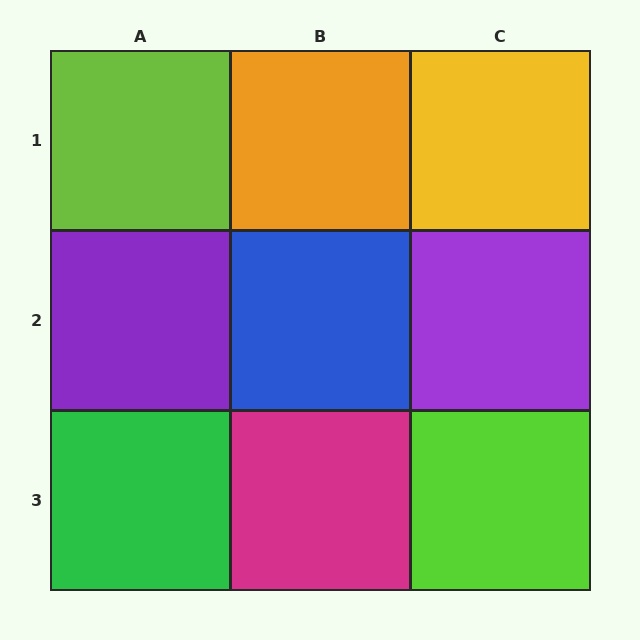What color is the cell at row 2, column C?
Purple.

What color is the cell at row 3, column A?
Green.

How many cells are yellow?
1 cell is yellow.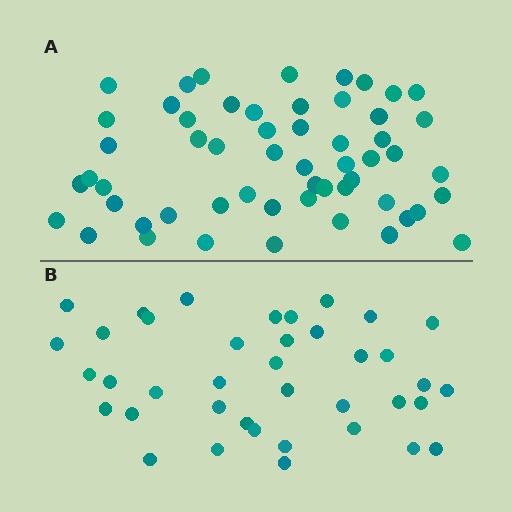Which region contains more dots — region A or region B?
Region A (the top region) has more dots.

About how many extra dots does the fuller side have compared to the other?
Region A has approximately 15 more dots than region B.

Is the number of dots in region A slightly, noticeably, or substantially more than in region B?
Region A has noticeably more, but not dramatically so. The ratio is roughly 1.4 to 1.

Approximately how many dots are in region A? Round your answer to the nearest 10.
About 60 dots. (The exact count is 56, which rounds to 60.)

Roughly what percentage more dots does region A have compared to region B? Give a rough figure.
About 45% more.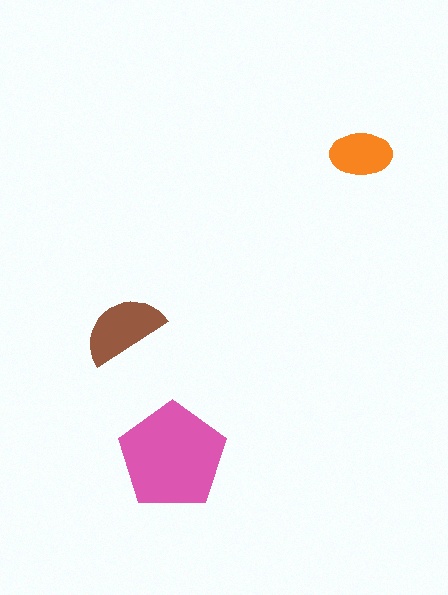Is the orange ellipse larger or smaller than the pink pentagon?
Smaller.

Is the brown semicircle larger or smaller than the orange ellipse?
Larger.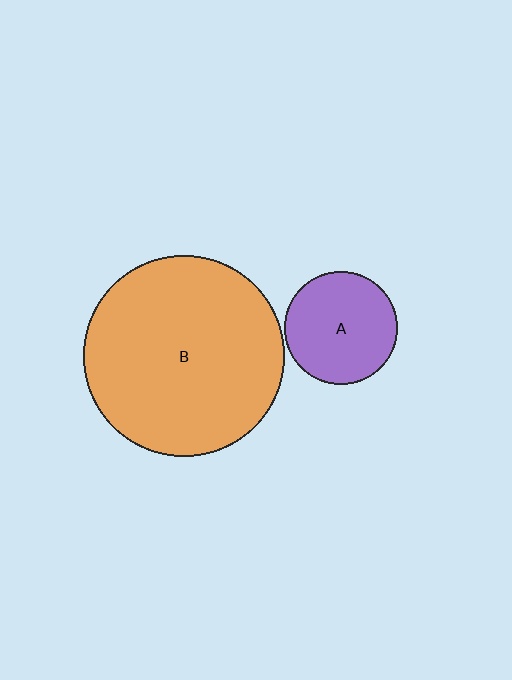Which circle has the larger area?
Circle B (orange).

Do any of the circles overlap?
No, none of the circles overlap.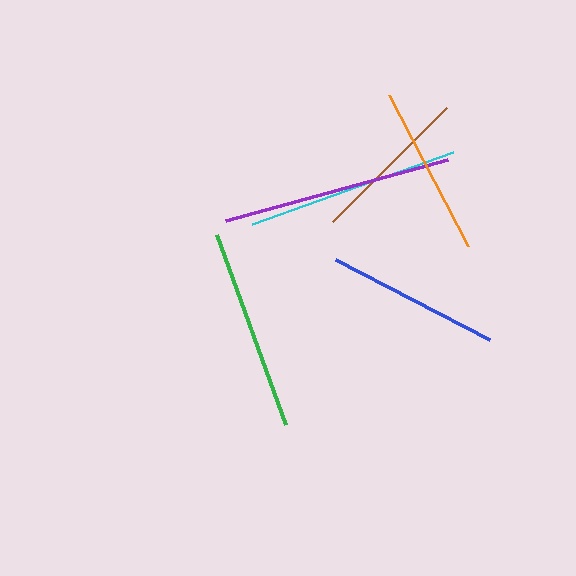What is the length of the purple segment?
The purple segment is approximately 230 pixels long.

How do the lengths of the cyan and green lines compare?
The cyan and green lines are approximately the same length.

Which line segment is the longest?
The purple line is the longest at approximately 230 pixels.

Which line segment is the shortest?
The brown line is the shortest at approximately 160 pixels.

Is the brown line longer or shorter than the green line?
The green line is longer than the brown line.